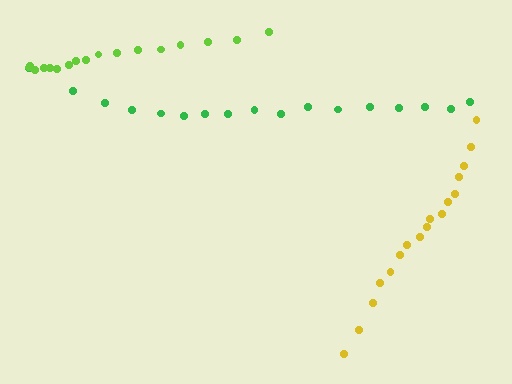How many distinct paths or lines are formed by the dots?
There are 3 distinct paths.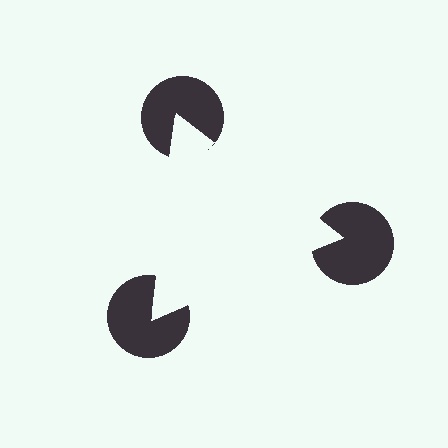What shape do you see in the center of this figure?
An illusory triangle — its edges are inferred from the aligned wedge cuts in the pac-man discs, not physically drawn.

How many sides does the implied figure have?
3 sides.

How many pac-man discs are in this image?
There are 3 — one at each vertex of the illusory triangle.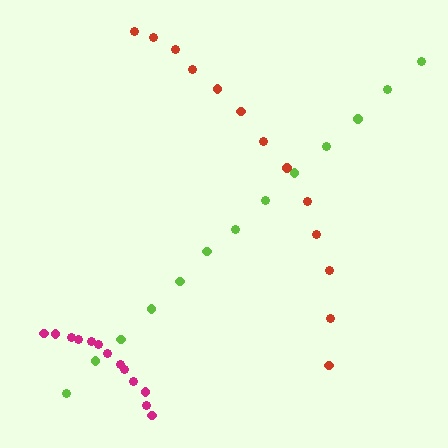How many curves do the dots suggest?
There are 3 distinct paths.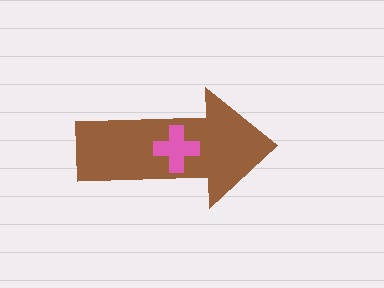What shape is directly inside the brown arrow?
The pink cross.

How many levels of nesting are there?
2.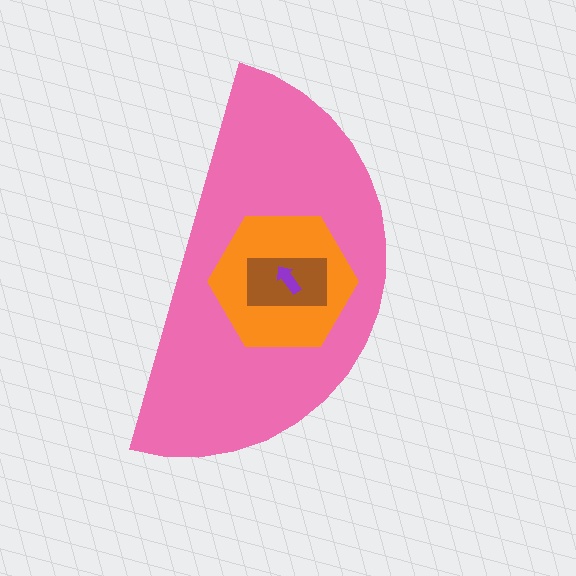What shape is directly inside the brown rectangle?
The purple arrow.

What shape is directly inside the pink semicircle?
The orange hexagon.